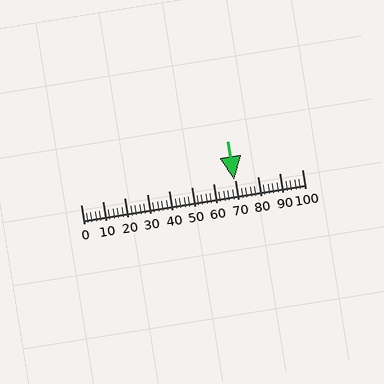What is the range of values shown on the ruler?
The ruler shows values from 0 to 100.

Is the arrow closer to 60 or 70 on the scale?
The arrow is closer to 70.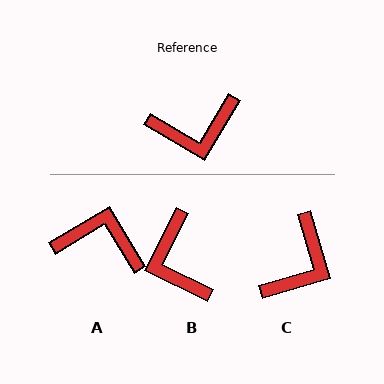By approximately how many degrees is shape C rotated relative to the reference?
Approximately 47 degrees counter-clockwise.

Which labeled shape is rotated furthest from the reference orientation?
A, about 152 degrees away.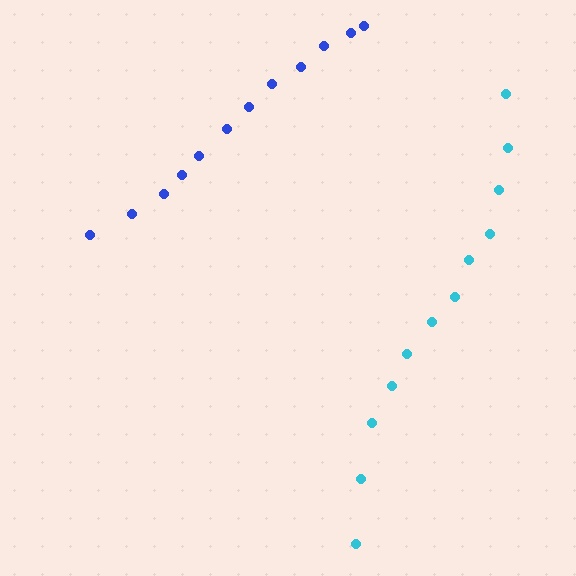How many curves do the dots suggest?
There are 2 distinct paths.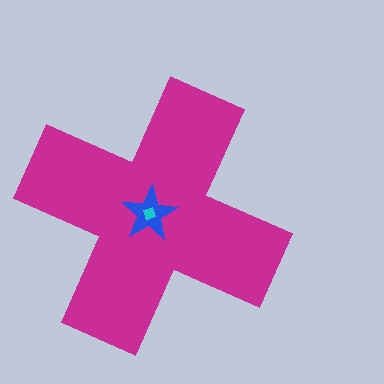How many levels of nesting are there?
3.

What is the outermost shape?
The magenta cross.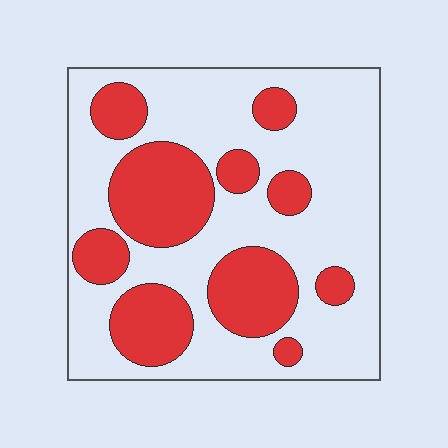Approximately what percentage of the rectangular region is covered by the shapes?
Approximately 35%.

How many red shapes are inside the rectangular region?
10.